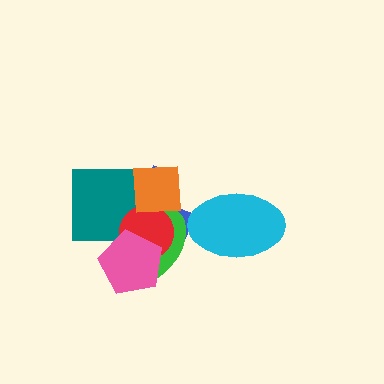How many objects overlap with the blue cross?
5 objects overlap with the blue cross.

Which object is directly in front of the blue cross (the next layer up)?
The green ellipse is directly in front of the blue cross.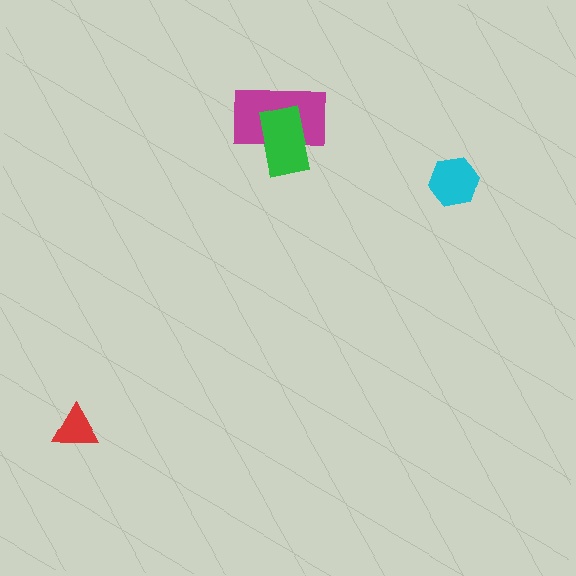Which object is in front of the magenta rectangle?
The green rectangle is in front of the magenta rectangle.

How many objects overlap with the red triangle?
0 objects overlap with the red triangle.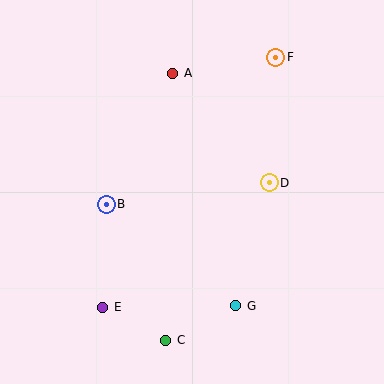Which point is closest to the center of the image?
Point D at (269, 183) is closest to the center.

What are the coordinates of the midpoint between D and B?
The midpoint between D and B is at (188, 194).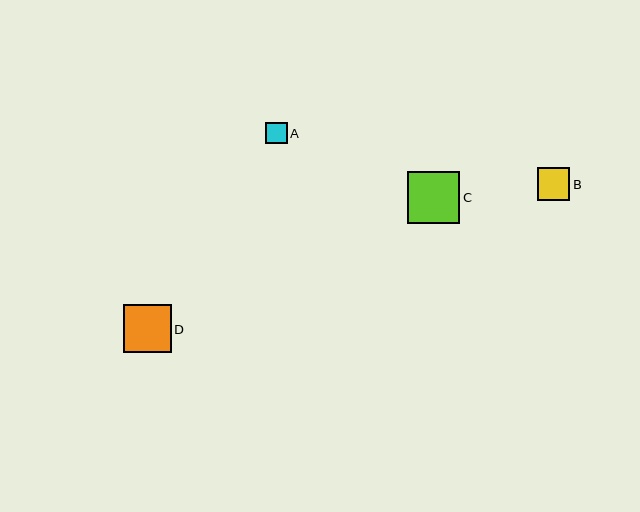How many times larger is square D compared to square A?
Square D is approximately 2.2 times the size of square A.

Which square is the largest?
Square C is the largest with a size of approximately 52 pixels.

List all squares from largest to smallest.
From largest to smallest: C, D, B, A.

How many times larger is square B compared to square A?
Square B is approximately 1.5 times the size of square A.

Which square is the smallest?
Square A is the smallest with a size of approximately 21 pixels.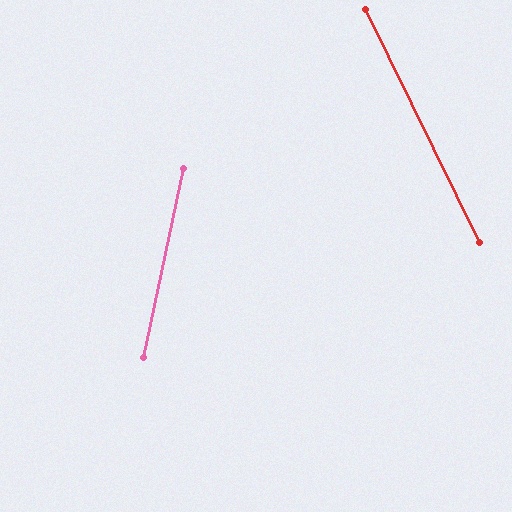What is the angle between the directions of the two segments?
Approximately 38 degrees.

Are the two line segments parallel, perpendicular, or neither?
Neither parallel nor perpendicular — they differ by about 38°.